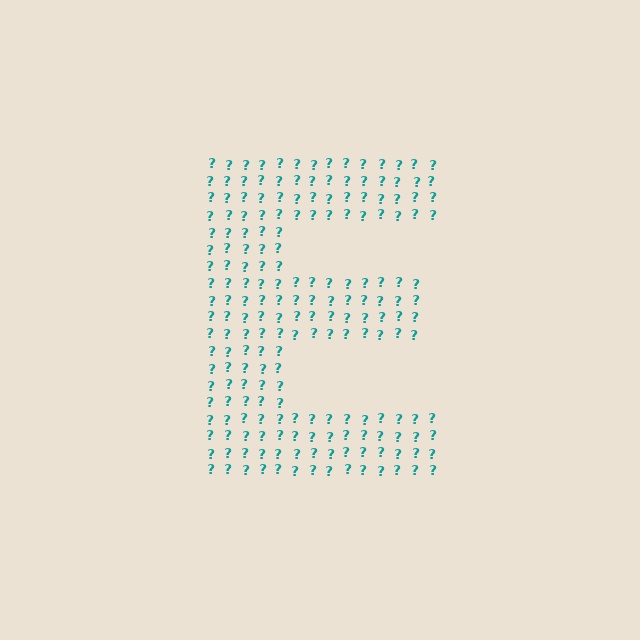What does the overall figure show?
The overall figure shows the letter E.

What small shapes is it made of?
It is made of small question marks.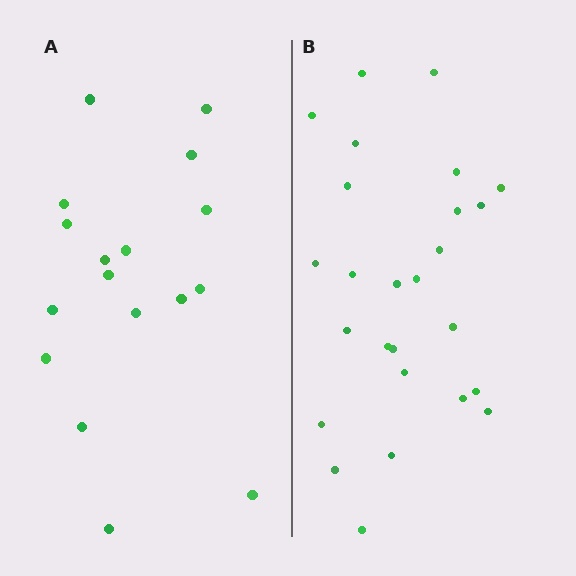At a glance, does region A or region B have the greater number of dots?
Region B (the right region) has more dots.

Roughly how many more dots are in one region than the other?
Region B has roughly 8 or so more dots than region A.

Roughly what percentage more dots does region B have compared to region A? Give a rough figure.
About 55% more.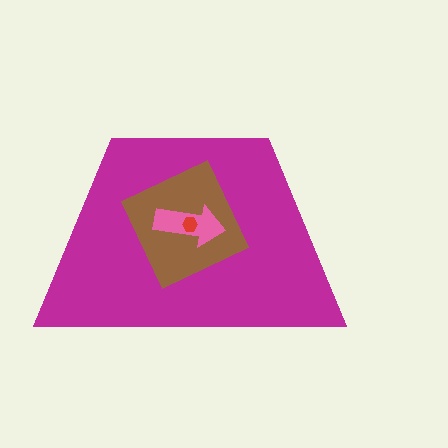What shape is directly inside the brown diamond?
The pink arrow.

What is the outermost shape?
The magenta trapezoid.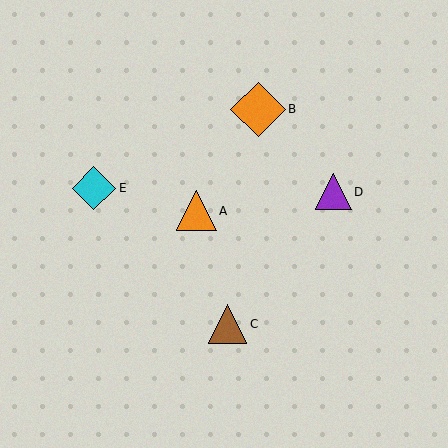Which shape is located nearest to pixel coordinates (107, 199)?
The cyan diamond (labeled E) at (94, 188) is nearest to that location.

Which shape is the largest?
The orange diamond (labeled B) is the largest.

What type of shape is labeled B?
Shape B is an orange diamond.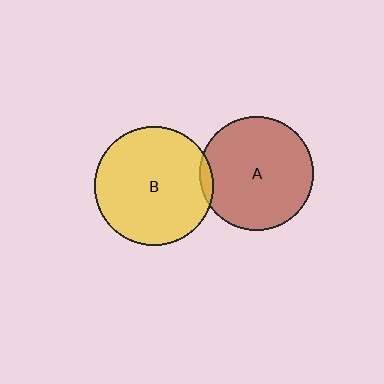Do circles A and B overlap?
Yes.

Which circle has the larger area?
Circle B (yellow).